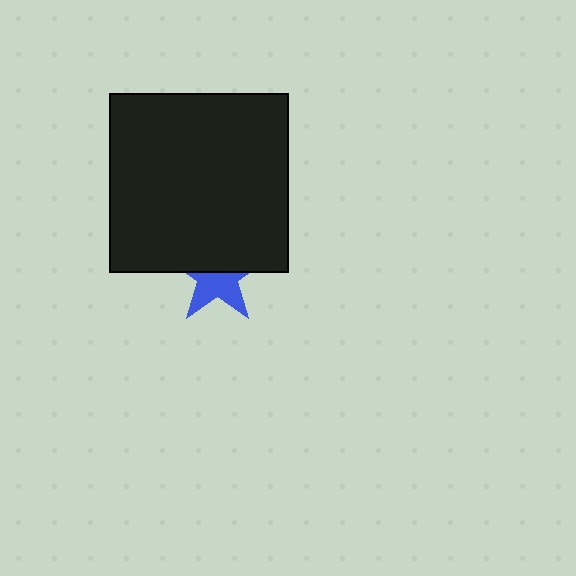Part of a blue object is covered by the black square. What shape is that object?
It is a star.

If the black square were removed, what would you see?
You would see the complete blue star.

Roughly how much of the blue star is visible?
About half of it is visible (roughly 50%).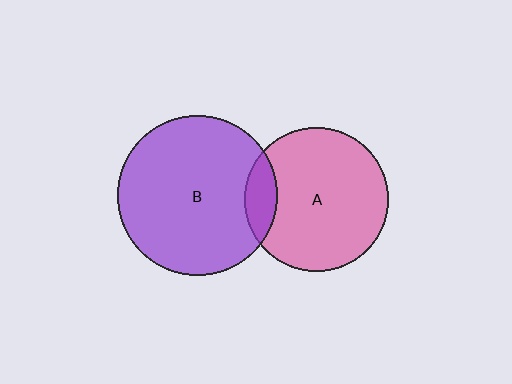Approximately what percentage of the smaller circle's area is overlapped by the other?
Approximately 15%.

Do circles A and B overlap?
Yes.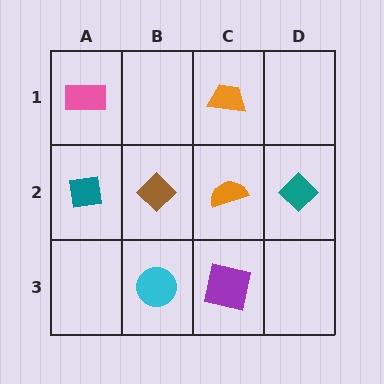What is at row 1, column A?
A pink rectangle.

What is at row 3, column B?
A cyan circle.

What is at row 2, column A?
A teal square.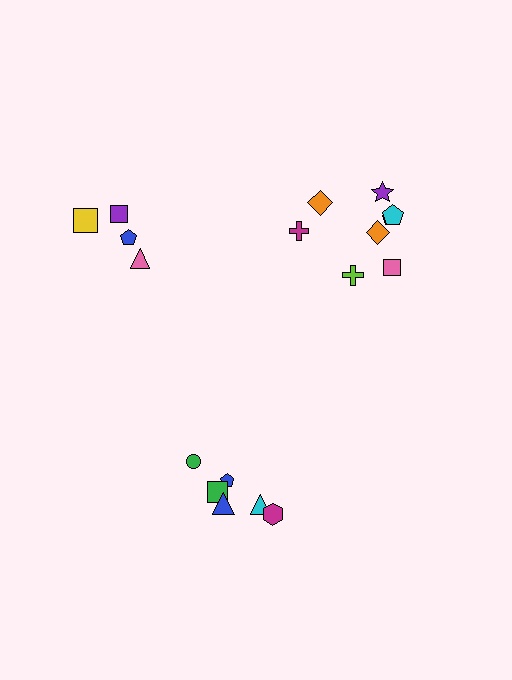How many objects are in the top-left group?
There are 4 objects.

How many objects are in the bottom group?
There are 6 objects.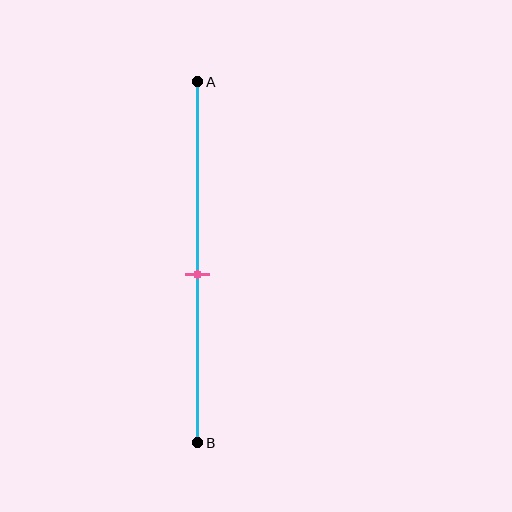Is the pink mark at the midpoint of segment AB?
No, the mark is at about 55% from A, not at the 50% midpoint.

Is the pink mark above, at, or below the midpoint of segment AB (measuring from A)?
The pink mark is below the midpoint of segment AB.